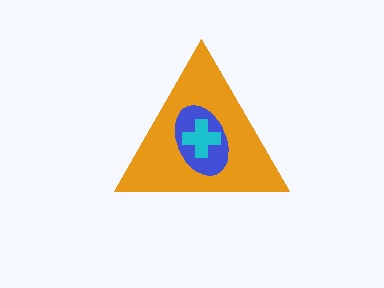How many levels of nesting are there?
3.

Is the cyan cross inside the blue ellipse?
Yes.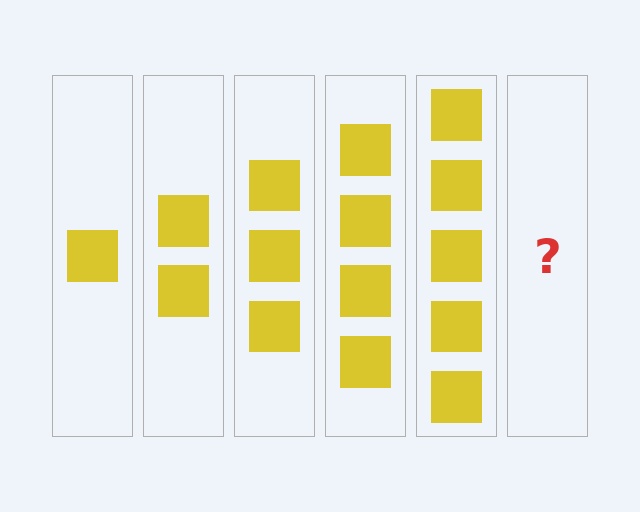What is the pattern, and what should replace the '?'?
The pattern is that each step adds one more square. The '?' should be 6 squares.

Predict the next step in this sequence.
The next step is 6 squares.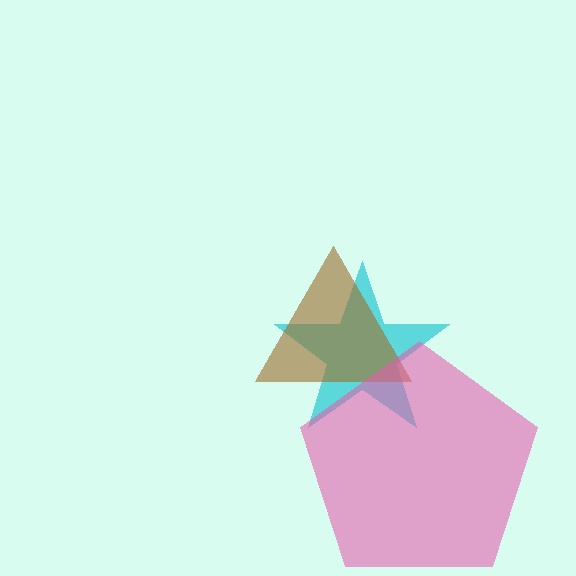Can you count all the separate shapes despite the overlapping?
Yes, there are 3 separate shapes.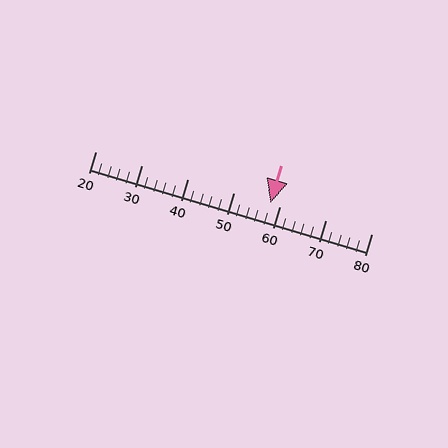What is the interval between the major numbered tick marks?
The major tick marks are spaced 10 units apart.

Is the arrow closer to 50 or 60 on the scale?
The arrow is closer to 60.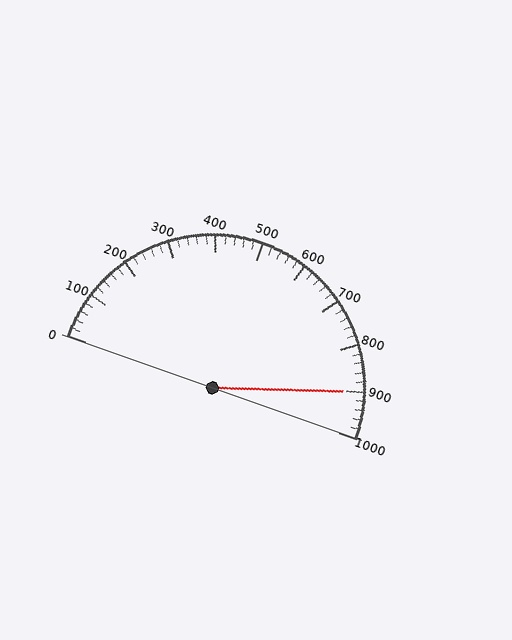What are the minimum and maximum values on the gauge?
The gauge ranges from 0 to 1000.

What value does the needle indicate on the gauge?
The needle indicates approximately 900.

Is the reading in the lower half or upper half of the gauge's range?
The reading is in the upper half of the range (0 to 1000).